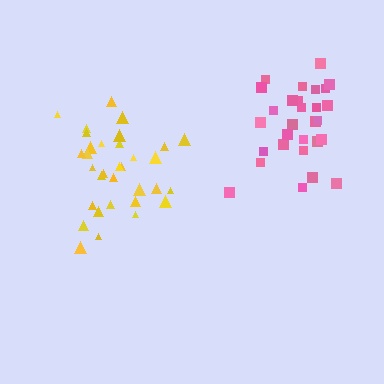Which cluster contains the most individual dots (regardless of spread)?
Yellow (33).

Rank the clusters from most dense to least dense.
yellow, pink.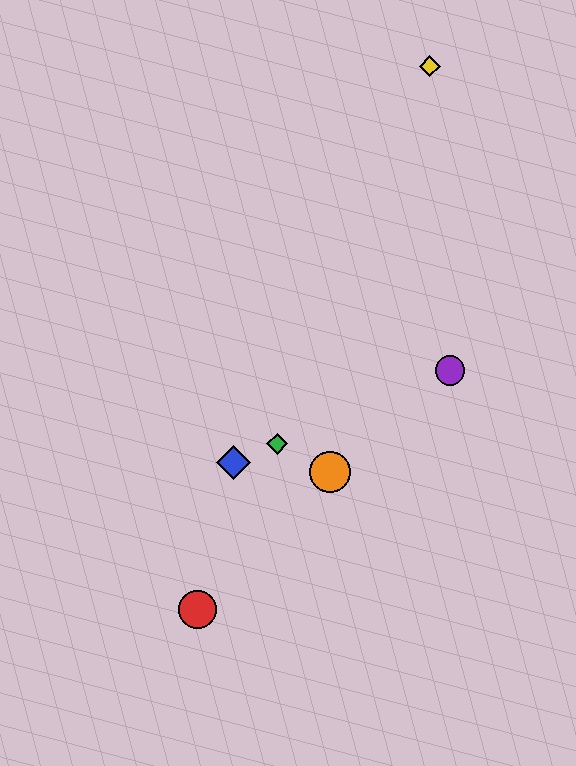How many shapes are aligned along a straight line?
3 shapes (the blue diamond, the green diamond, the purple circle) are aligned along a straight line.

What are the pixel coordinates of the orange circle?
The orange circle is at (330, 472).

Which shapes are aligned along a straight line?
The blue diamond, the green diamond, the purple circle are aligned along a straight line.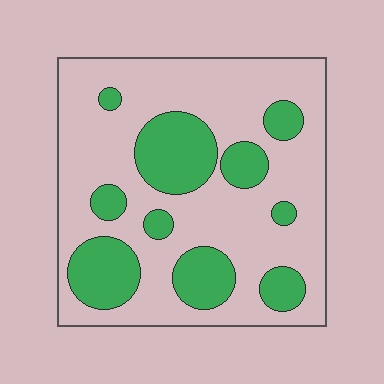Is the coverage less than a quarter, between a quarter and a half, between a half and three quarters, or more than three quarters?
Between a quarter and a half.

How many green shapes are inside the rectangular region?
10.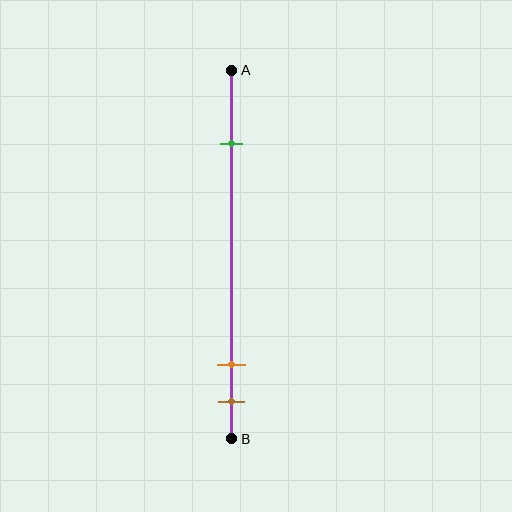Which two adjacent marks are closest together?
The orange and brown marks are the closest adjacent pair.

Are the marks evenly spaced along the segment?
No, the marks are not evenly spaced.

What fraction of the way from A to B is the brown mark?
The brown mark is approximately 90% (0.9) of the way from A to B.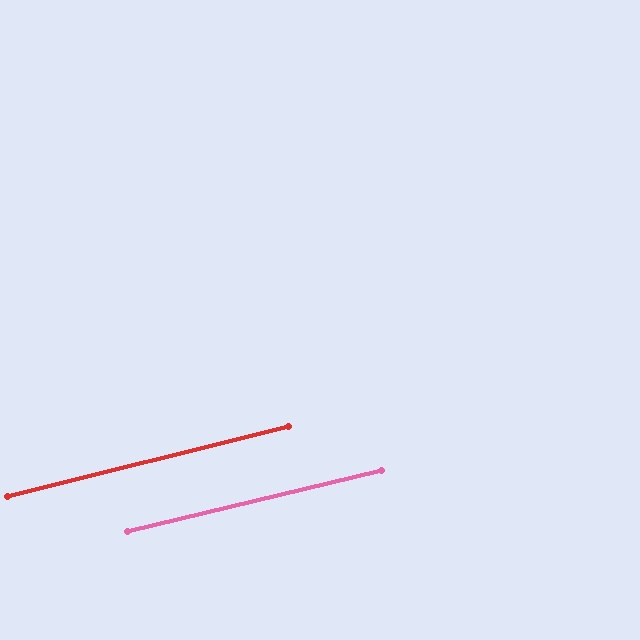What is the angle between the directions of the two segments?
Approximately 0 degrees.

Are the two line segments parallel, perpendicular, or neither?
Parallel — their directions differ by only 0.5°.